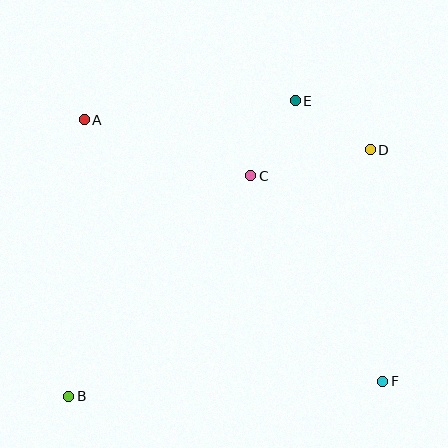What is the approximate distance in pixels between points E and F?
The distance between E and F is approximately 294 pixels.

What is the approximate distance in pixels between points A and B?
The distance between A and B is approximately 277 pixels.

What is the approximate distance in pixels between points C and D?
The distance between C and D is approximately 122 pixels.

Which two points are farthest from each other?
Points A and F are farthest from each other.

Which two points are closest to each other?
Points C and E are closest to each other.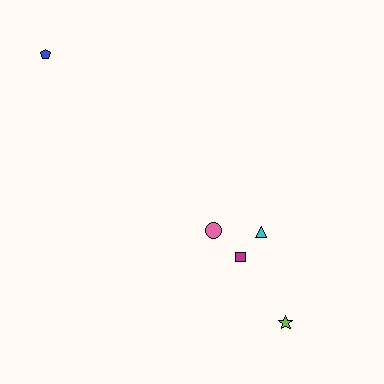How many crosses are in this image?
There are no crosses.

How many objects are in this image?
There are 5 objects.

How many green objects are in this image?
There are no green objects.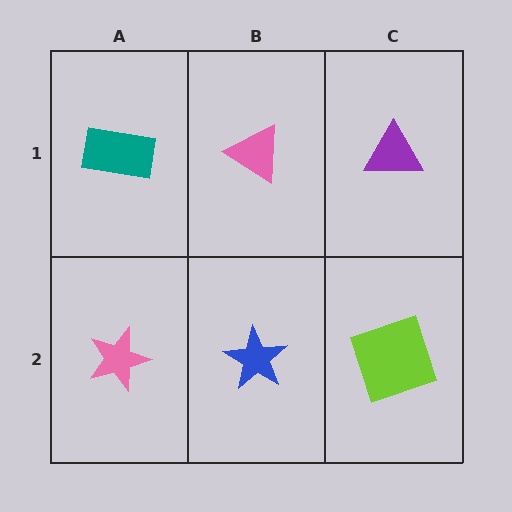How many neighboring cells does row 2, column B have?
3.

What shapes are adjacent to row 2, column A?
A teal rectangle (row 1, column A), a blue star (row 2, column B).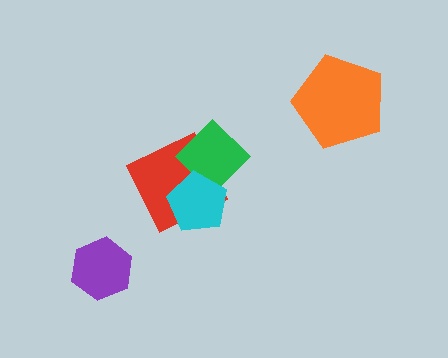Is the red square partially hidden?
Yes, it is partially covered by another shape.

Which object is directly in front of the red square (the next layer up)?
The green diamond is directly in front of the red square.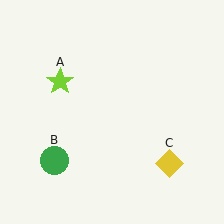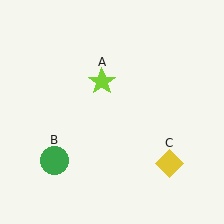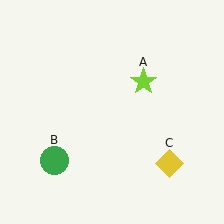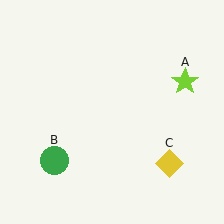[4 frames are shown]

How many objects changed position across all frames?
1 object changed position: lime star (object A).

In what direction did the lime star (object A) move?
The lime star (object A) moved right.